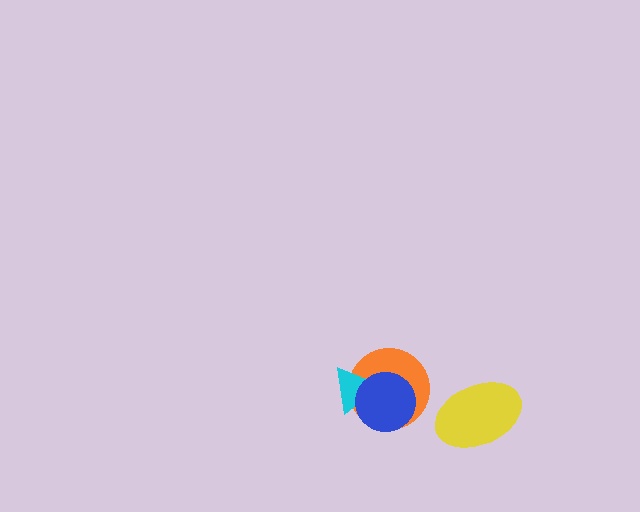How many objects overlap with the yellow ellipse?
0 objects overlap with the yellow ellipse.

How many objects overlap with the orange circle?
2 objects overlap with the orange circle.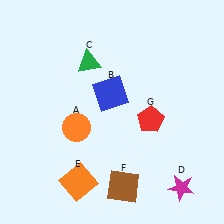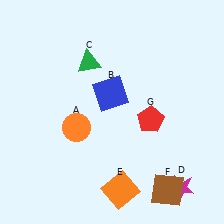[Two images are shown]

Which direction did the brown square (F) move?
The brown square (F) moved right.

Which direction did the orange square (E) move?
The orange square (E) moved right.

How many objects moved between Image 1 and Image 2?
2 objects moved between the two images.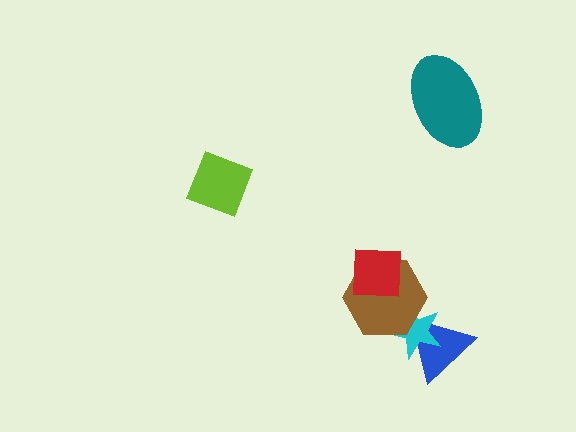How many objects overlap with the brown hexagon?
3 objects overlap with the brown hexagon.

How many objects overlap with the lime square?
0 objects overlap with the lime square.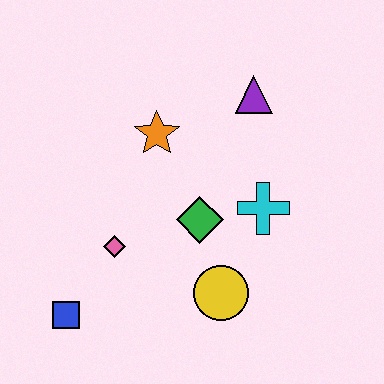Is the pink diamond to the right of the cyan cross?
No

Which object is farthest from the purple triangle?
The blue square is farthest from the purple triangle.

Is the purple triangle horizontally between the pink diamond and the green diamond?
No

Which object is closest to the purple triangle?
The orange star is closest to the purple triangle.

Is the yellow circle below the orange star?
Yes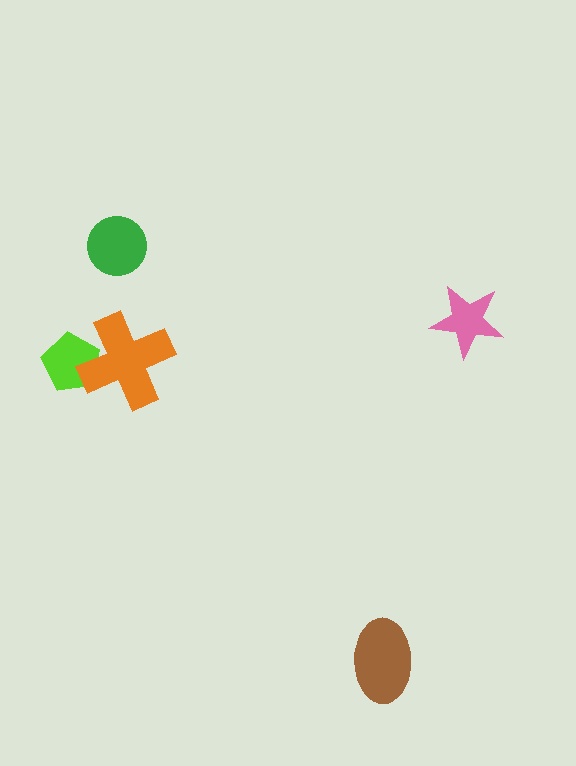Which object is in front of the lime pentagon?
The orange cross is in front of the lime pentagon.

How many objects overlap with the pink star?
0 objects overlap with the pink star.